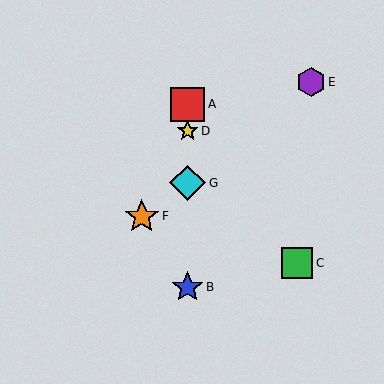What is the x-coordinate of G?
Object G is at x≈188.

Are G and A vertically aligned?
Yes, both are at x≈188.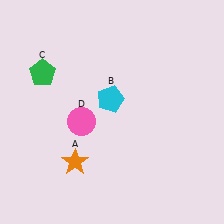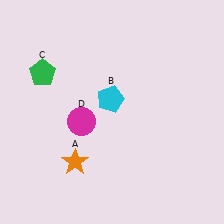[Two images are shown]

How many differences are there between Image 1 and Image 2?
There is 1 difference between the two images.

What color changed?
The circle (D) changed from pink in Image 1 to magenta in Image 2.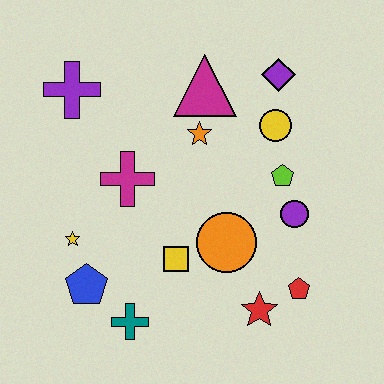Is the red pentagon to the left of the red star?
No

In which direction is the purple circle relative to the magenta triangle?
The purple circle is below the magenta triangle.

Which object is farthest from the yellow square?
The purple diamond is farthest from the yellow square.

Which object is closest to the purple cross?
The magenta cross is closest to the purple cross.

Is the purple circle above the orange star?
No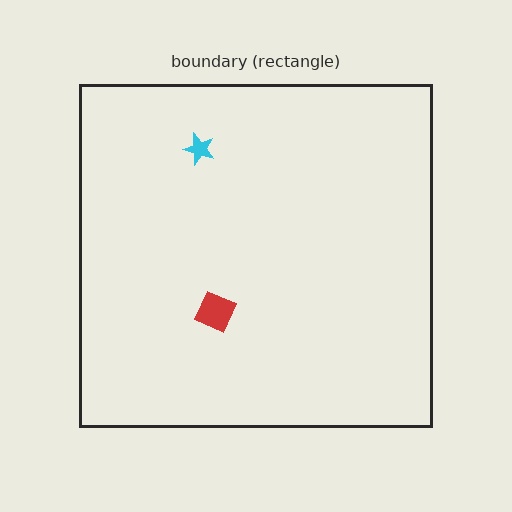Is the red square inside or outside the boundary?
Inside.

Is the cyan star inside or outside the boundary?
Inside.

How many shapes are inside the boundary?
2 inside, 0 outside.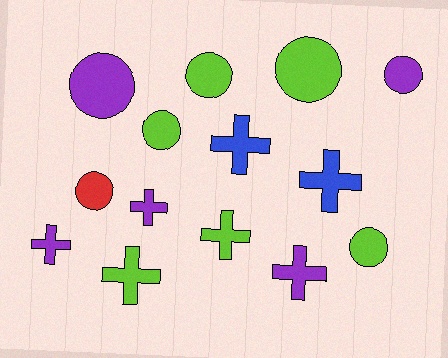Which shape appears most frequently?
Cross, with 7 objects.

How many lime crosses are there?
There are 2 lime crosses.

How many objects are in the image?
There are 14 objects.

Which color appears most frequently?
Lime, with 6 objects.